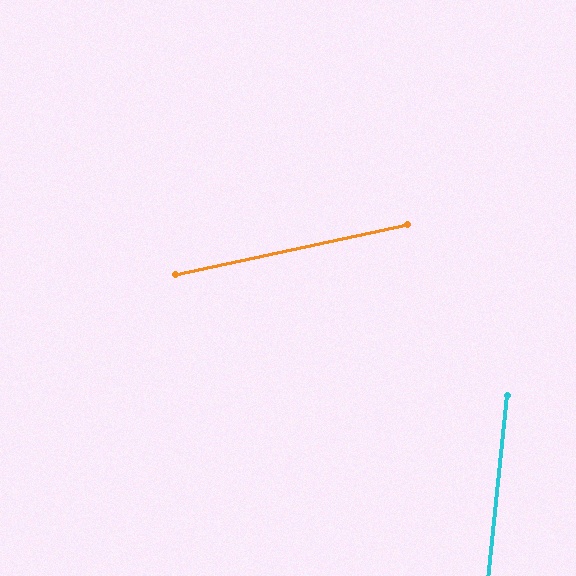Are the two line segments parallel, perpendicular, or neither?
Neither parallel nor perpendicular — they differ by about 72°.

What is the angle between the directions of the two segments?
Approximately 72 degrees.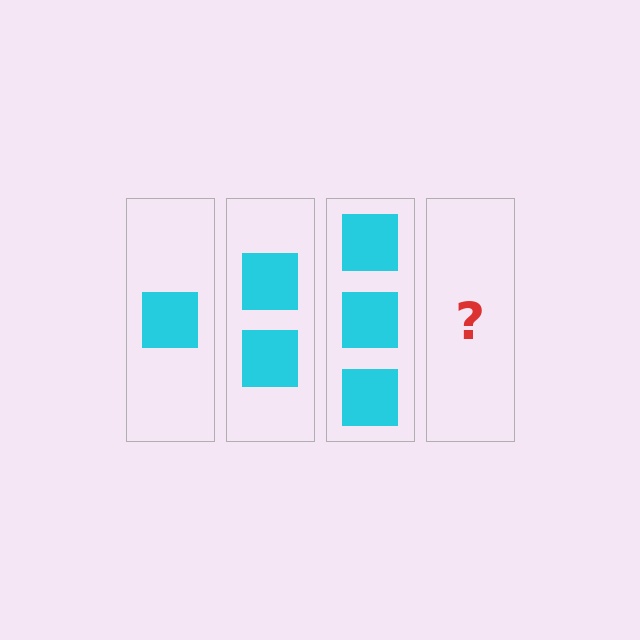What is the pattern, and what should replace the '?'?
The pattern is that each step adds one more square. The '?' should be 4 squares.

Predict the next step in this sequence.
The next step is 4 squares.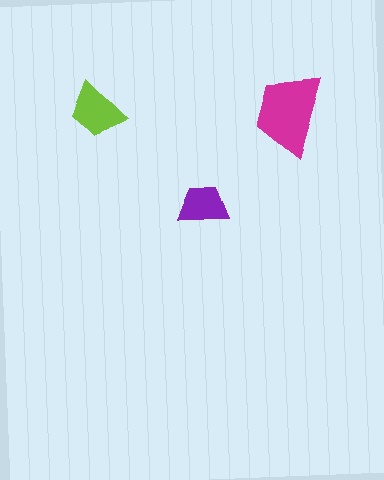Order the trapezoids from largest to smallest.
the magenta one, the lime one, the purple one.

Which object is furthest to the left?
The lime trapezoid is leftmost.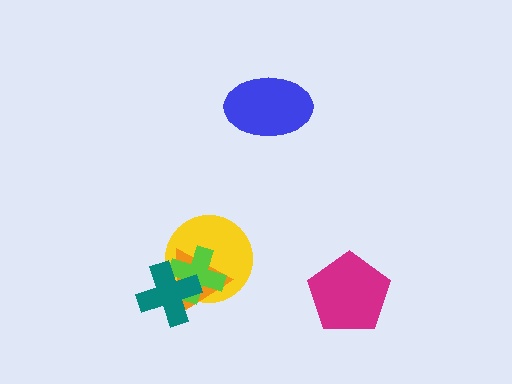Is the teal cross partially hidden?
No, no other shape covers it.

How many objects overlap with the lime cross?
3 objects overlap with the lime cross.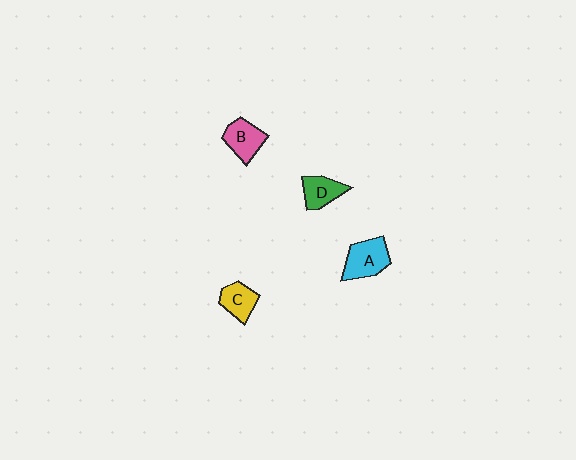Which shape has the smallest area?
Shape C (yellow).